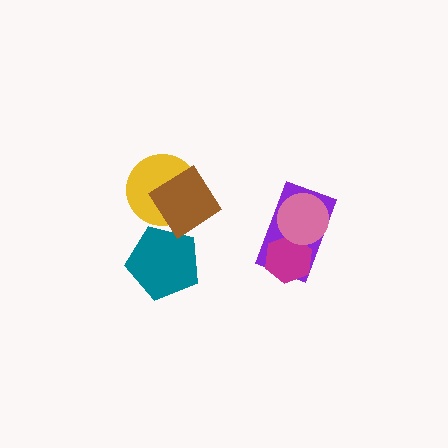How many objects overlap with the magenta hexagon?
2 objects overlap with the magenta hexagon.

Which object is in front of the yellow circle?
The brown diamond is in front of the yellow circle.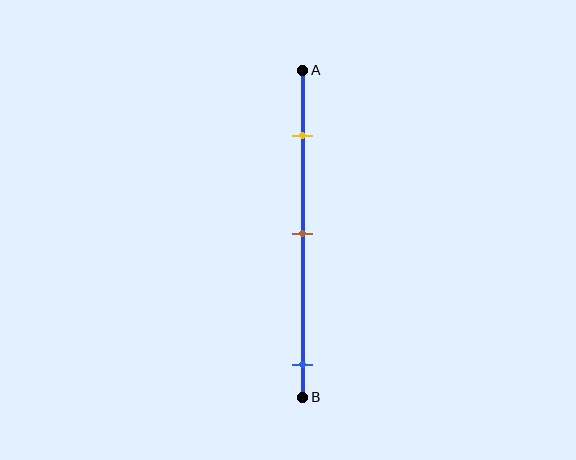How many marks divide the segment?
There are 3 marks dividing the segment.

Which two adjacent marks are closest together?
The yellow and brown marks are the closest adjacent pair.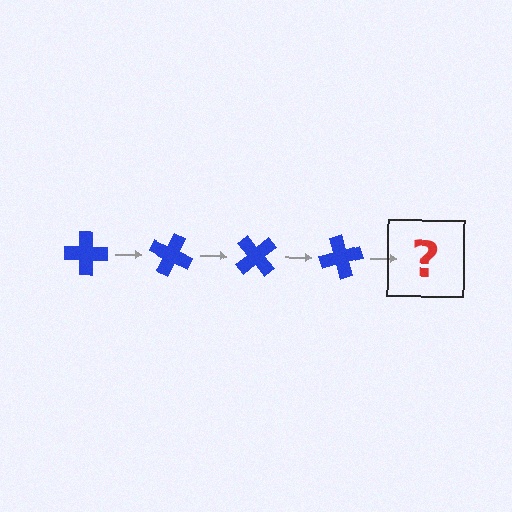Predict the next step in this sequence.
The next step is a blue cross rotated 100 degrees.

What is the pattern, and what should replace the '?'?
The pattern is that the cross rotates 25 degrees each step. The '?' should be a blue cross rotated 100 degrees.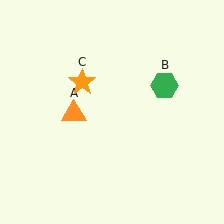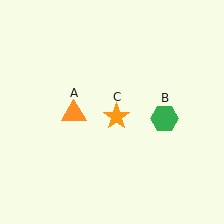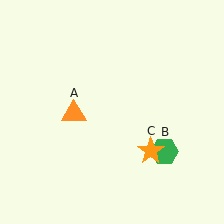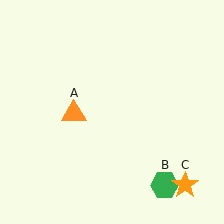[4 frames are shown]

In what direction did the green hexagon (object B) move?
The green hexagon (object B) moved down.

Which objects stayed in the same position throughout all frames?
Orange triangle (object A) remained stationary.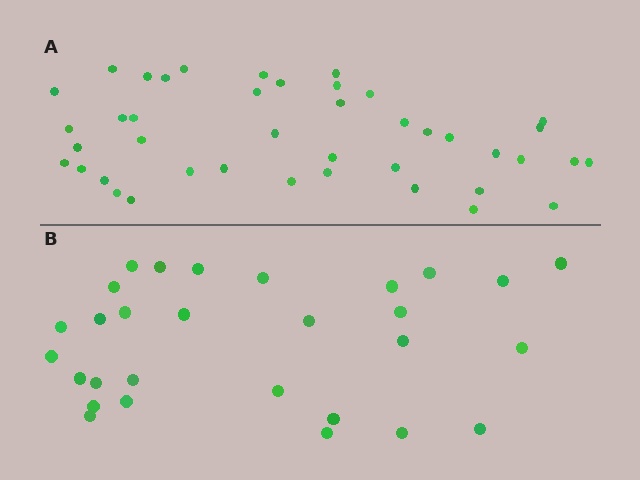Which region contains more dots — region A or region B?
Region A (the top region) has more dots.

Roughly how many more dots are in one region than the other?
Region A has approximately 15 more dots than region B.